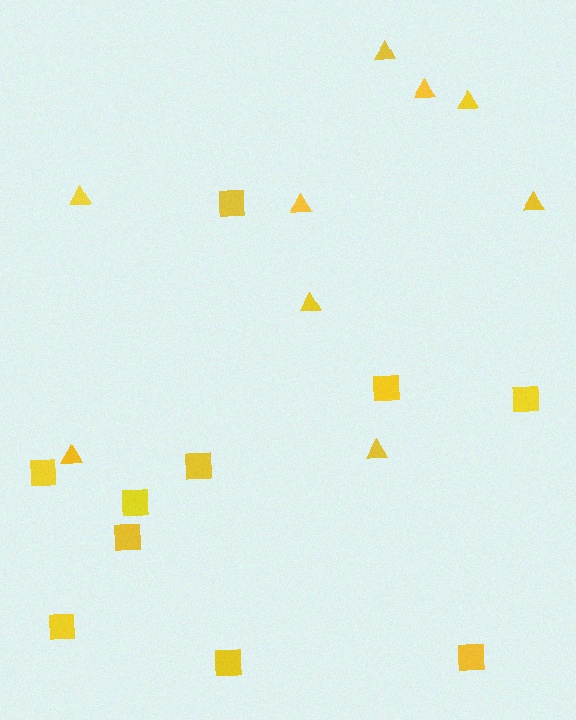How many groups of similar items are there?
There are 2 groups: one group of squares (10) and one group of triangles (9).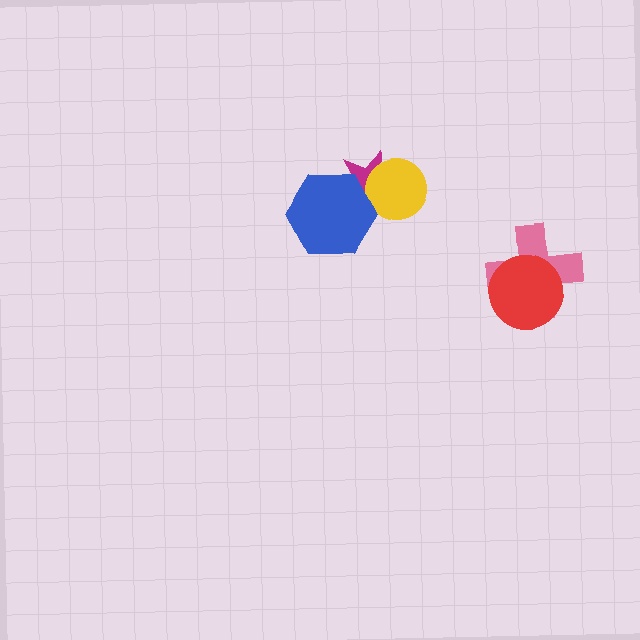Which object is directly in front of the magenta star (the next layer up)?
The yellow circle is directly in front of the magenta star.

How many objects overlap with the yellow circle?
1 object overlaps with the yellow circle.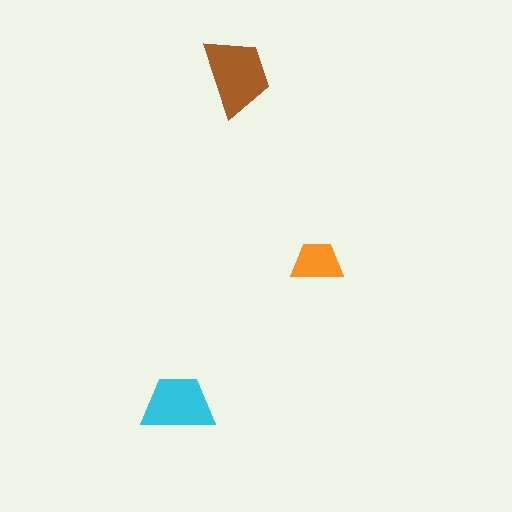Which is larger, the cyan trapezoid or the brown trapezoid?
The brown one.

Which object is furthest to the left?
The cyan trapezoid is leftmost.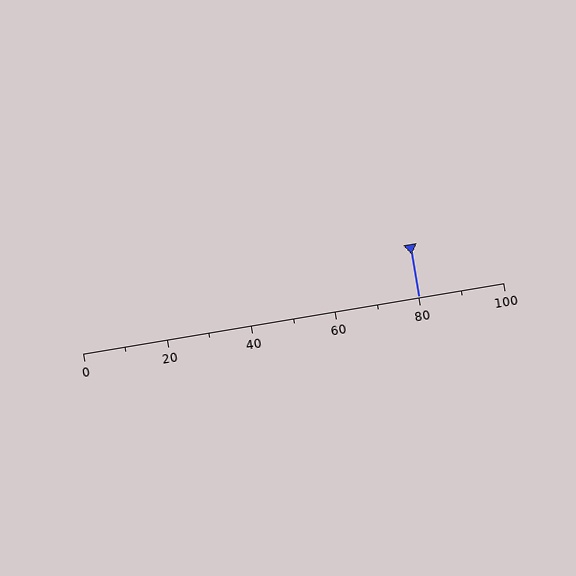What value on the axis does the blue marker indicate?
The marker indicates approximately 80.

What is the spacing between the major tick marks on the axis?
The major ticks are spaced 20 apart.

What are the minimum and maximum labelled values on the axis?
The axis runs from 0 to 100.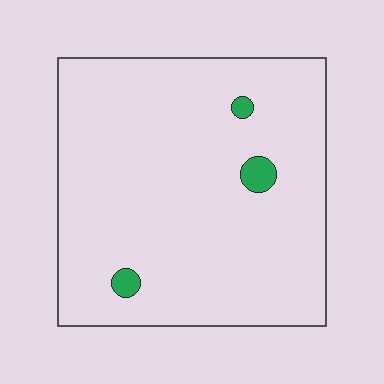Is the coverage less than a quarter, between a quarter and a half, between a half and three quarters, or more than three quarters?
Less than a quarter.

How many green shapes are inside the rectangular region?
3.